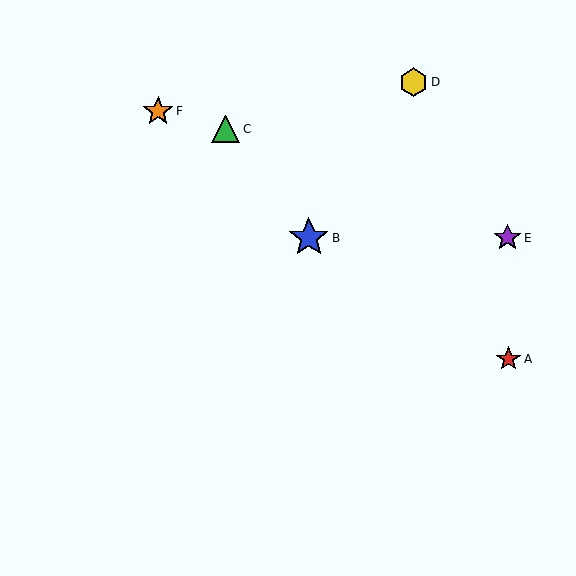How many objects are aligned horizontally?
2 objects (B, E) are aligned horizontally.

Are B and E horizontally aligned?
Yes, both are at y≈238.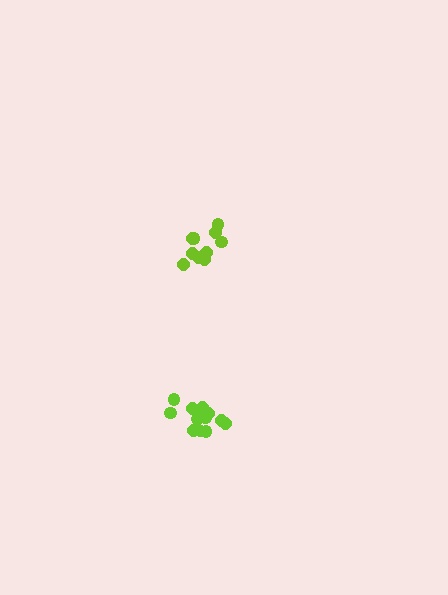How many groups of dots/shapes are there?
There are 2 groups.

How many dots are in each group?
Group 1: 14 dots, Group 2: 10 dots (24 total).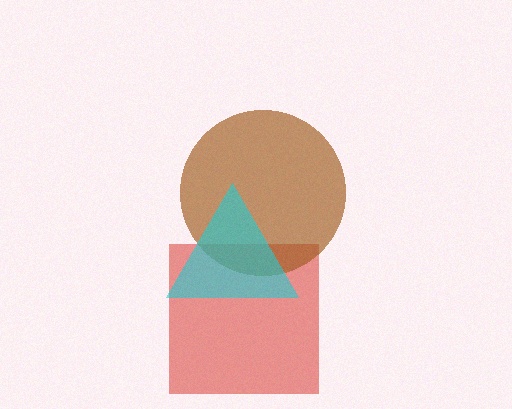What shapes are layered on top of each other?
The layered shapes are: a red square, a brown circle, a cyan triangle.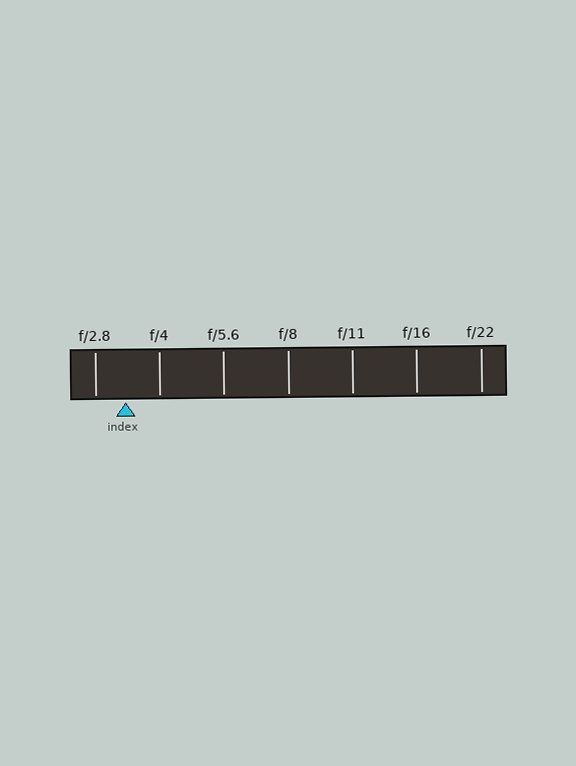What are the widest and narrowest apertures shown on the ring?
The widest aperture shown is f/2.8 and the narrowest is f/22.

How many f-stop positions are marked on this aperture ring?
There are 7 f-stop positions marked.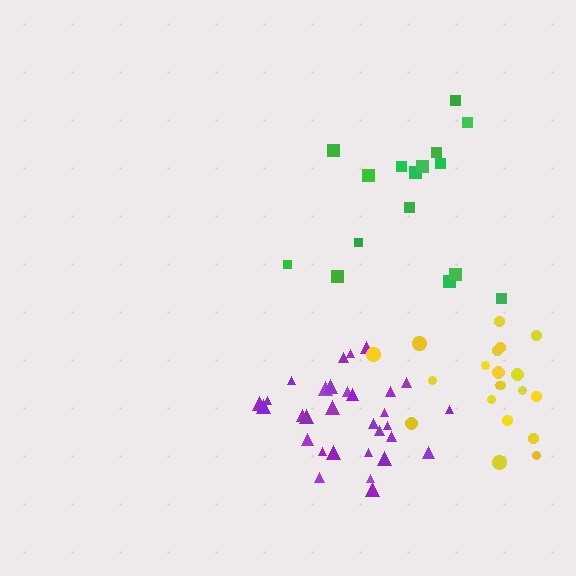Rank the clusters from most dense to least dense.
purple, yellow, green.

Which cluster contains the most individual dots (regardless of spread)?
Purple (31).